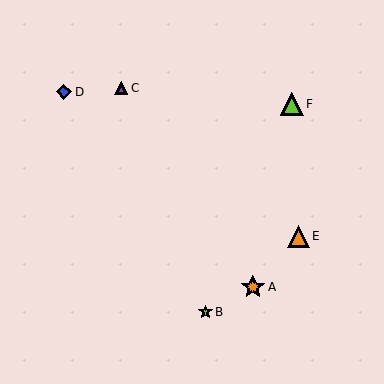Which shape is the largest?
The orange star (labeled A) is the largest.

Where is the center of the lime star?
The center of the lime star is at (206, 312).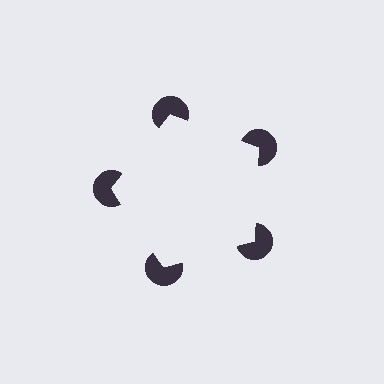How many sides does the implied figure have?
5 sides.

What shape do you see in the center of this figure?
An illusory pentagon — its edges are inferred from the aligned wedge cuts in the pac-man discs, not physically drawn.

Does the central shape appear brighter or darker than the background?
It typically appears slightly brighter than the background, even though no actual brightness change is drawn.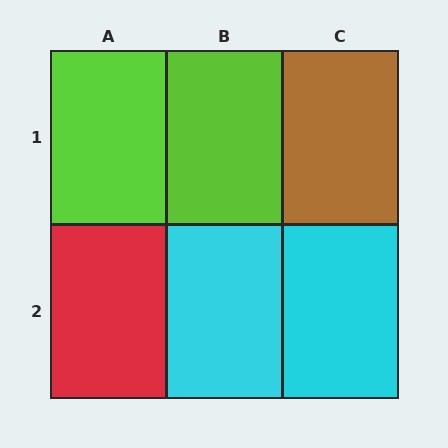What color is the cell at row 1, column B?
Lime.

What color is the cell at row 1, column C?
Brown.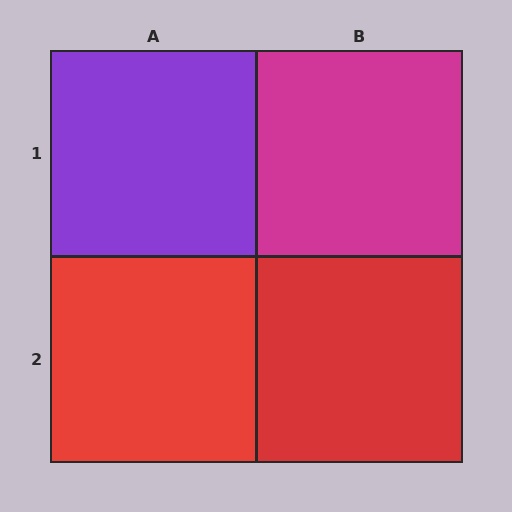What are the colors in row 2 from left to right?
Red, red.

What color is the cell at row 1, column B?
Magenta.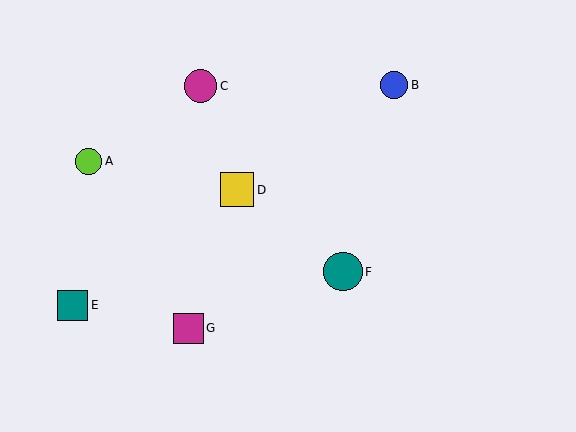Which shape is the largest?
The teal circle (labeled F) is the largest.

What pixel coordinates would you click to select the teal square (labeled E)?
Click at (73, 305) to select the teal square E.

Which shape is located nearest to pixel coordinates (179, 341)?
The magenta square (labeled G) at (188, 328) is nearest to that location.